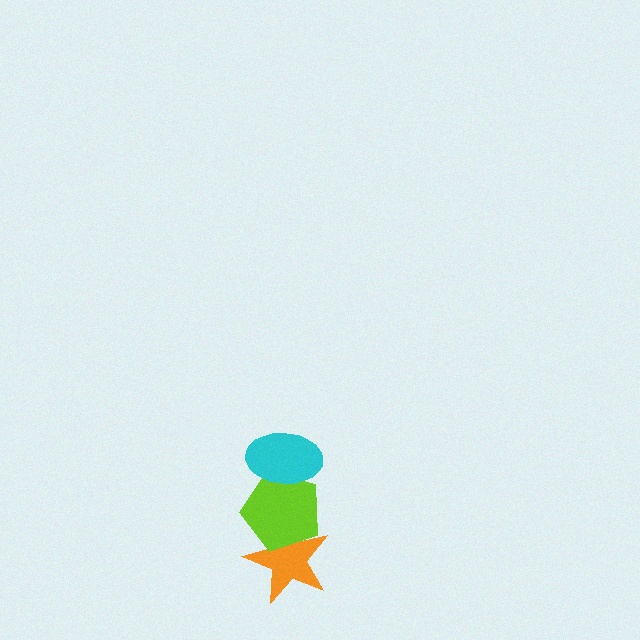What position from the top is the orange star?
The orange star is 3rd from the top.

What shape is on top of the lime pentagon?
The cyan ellipse is on top of the lime pentagon.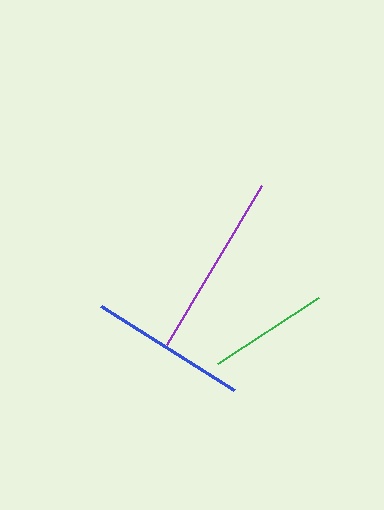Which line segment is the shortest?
The green line is the shortest at approximately 120 pixels.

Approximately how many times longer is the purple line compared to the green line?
The purple line is approximately 1.5 times the length of the green line.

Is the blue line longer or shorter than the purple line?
The purple line is longer than the blue line.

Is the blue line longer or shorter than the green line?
The blue line is longer than the green line.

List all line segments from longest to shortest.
From longest to shortest: purple, blue, green.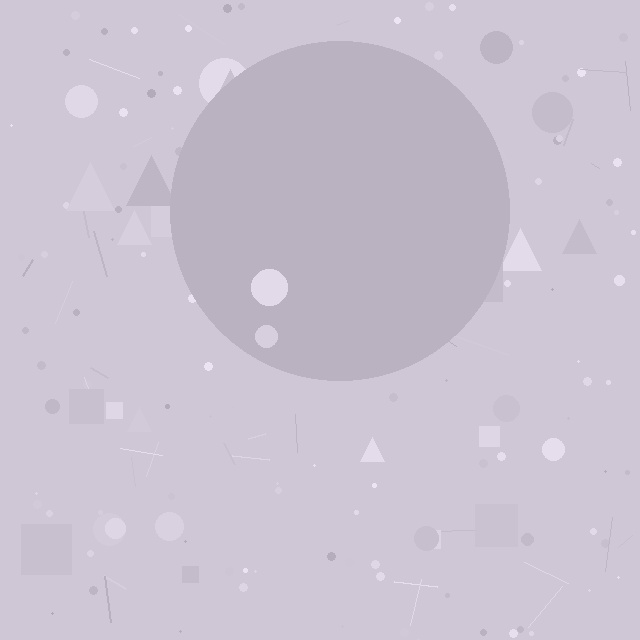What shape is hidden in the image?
A circle is hidden in the image.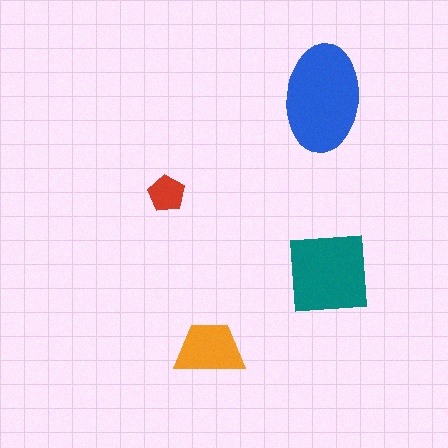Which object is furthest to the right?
The teal square is rightmost.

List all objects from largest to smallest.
The blue ellipse, the teal square, the orange trapezoid, the red pentagon.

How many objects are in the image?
There are 4 objects in the image.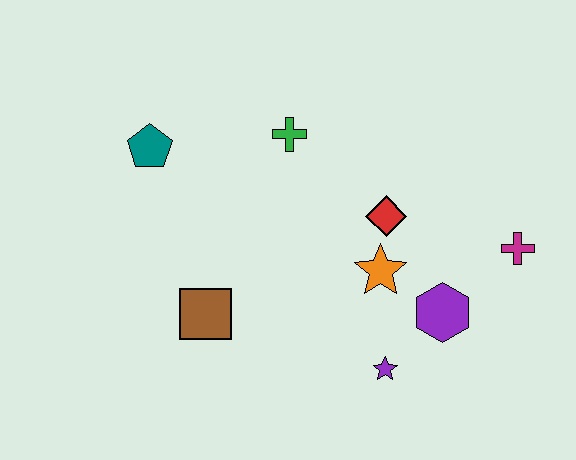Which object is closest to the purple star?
The purple hexagon is closest to the purple star.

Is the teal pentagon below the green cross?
Yes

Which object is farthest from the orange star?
The teal pentagon is farthest from the orange star.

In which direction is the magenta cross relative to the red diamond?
The magenta cross is to the right of the red diamond.